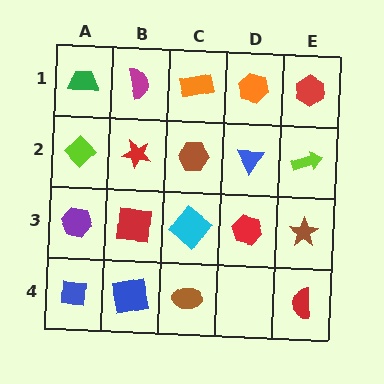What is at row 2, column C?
A brown hexagon.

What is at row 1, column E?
A red hexagon.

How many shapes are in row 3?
5 shapes.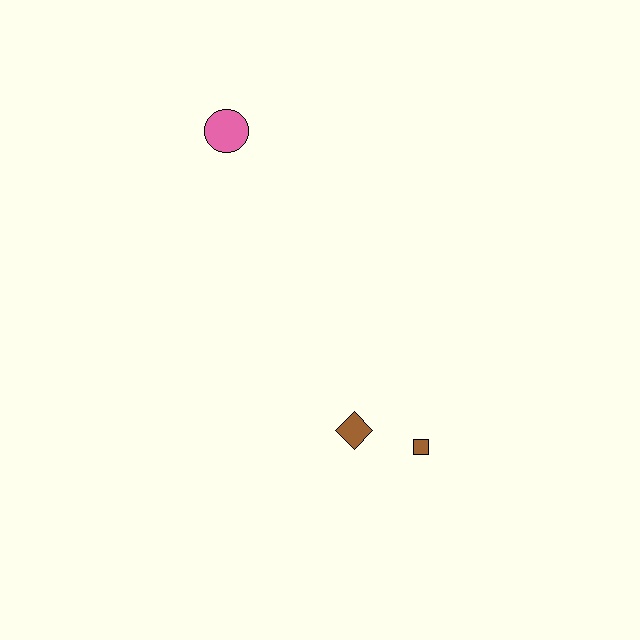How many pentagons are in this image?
There are no pentagons.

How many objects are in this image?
There are 3 objects.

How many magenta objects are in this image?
There are no magenta objects.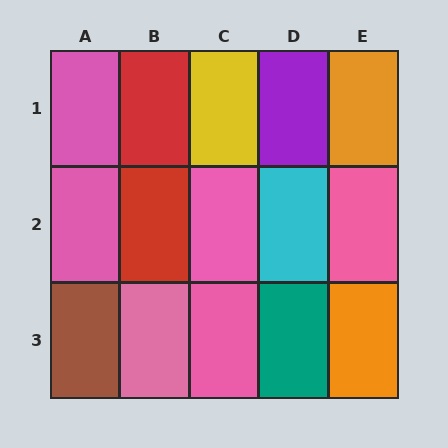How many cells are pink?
6 cells are pink.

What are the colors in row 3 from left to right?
Brown, pink, pink, teal, orange.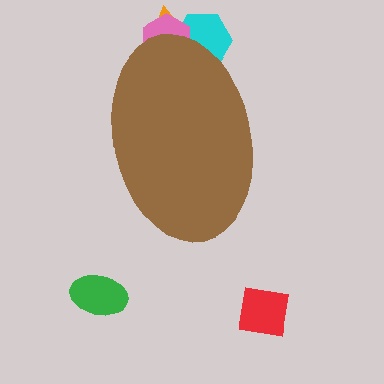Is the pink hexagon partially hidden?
Yes, the pink hexagon is partially hidden behind the brown ellipse.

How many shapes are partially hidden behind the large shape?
3 shapes are partially hidden.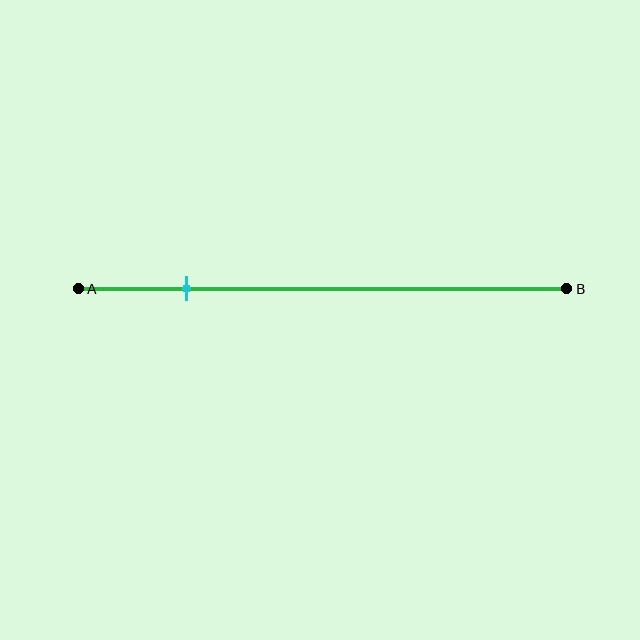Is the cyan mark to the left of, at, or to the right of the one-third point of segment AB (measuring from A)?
The cyan mark is to the left of the one-third point of segment AB.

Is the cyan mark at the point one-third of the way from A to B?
No, the mark is at about 20% from A, not at the 33% one-third point.